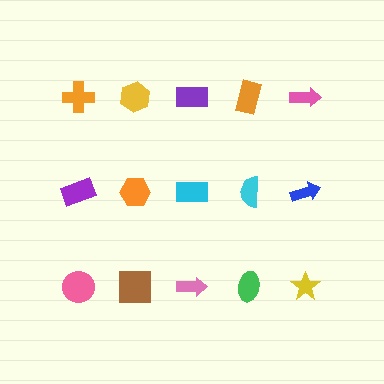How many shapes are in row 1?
5 shapes.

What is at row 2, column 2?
An orange hexagon.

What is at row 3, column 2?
A brown square.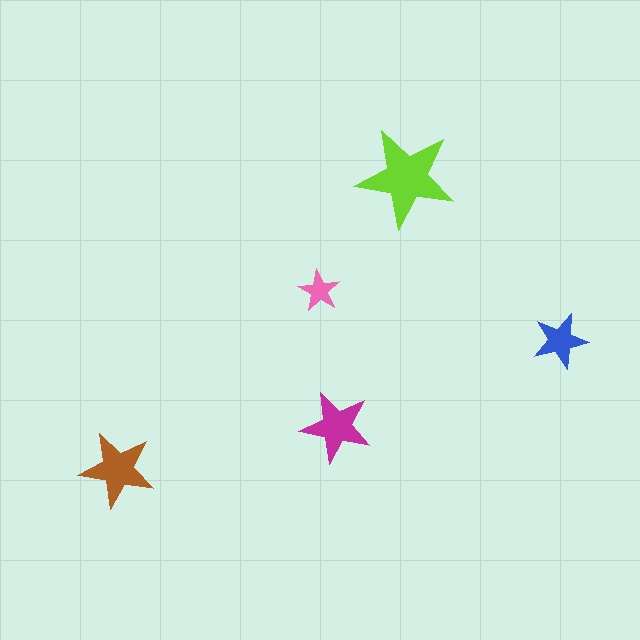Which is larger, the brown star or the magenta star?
The brown one.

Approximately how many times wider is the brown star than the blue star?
About 1.5 times wider.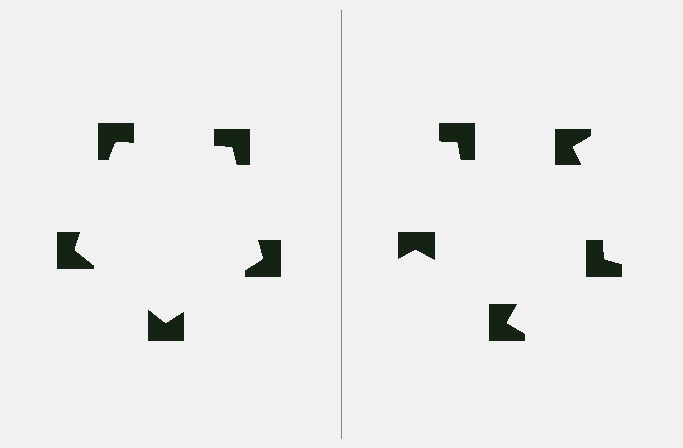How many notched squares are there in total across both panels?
10 — 5 on each side.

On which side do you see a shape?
An illusory pentagon appears on the left side. On the right side the wedge cuts are rotated, so no coherent shape forms.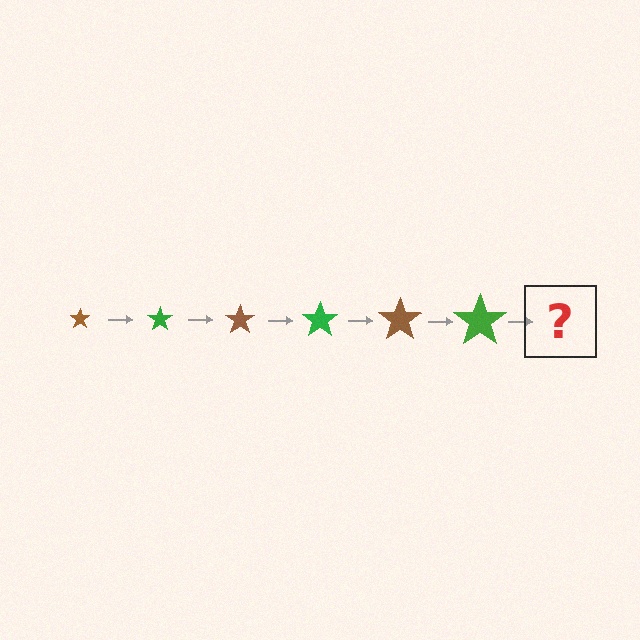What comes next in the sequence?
The next element should be a brown star, larger than the previous one.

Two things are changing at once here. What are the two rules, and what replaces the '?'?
The two rules are that the star grows larger each step and the color cycles through brown and green. The '?' should be a brown star, larger than the previous one.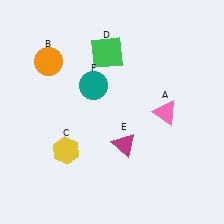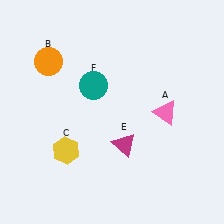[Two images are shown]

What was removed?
The green square (D) was removed in Image 2.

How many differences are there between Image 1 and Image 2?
There is 1 difference between the two images.